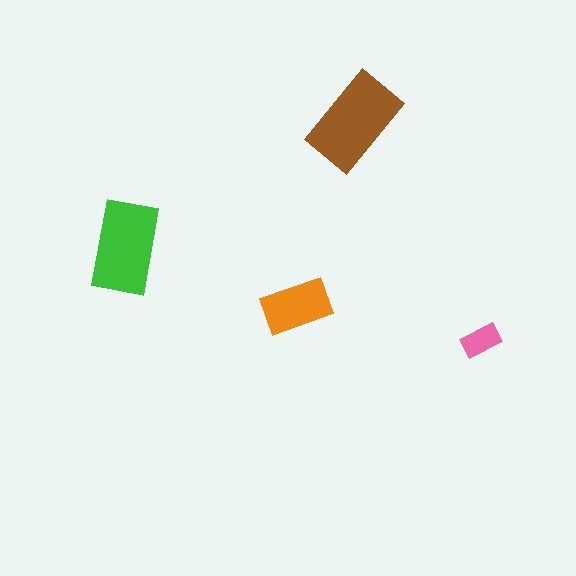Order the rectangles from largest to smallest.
the brown one, the green one, the orange one, the pink one.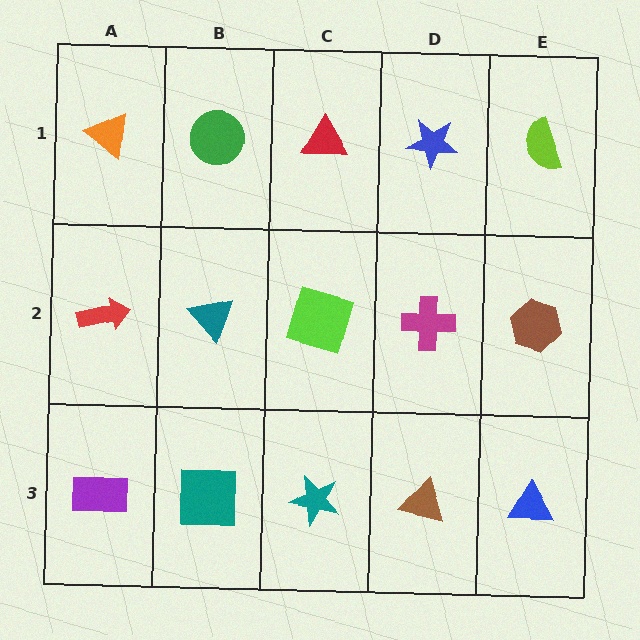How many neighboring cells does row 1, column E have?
2.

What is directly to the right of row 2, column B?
A lime square.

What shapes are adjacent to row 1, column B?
A teal triangle (row 2, column B), an orange triangle (row 1, column A), a red triangle (row 1, column C).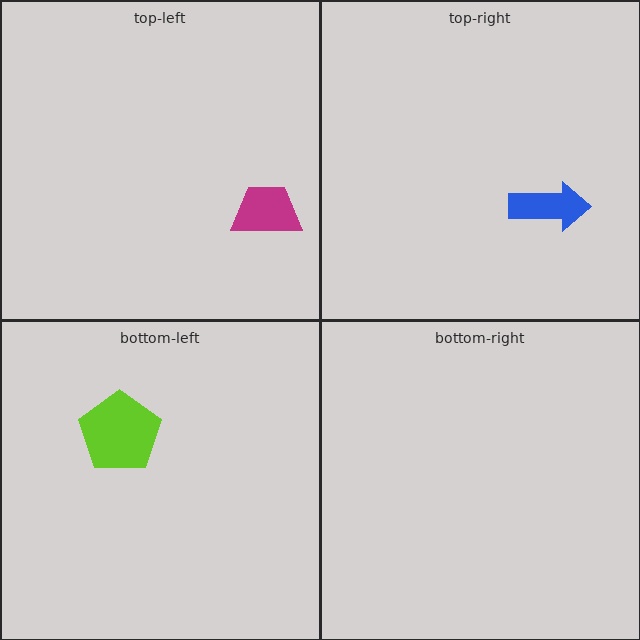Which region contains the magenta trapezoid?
The top-left region.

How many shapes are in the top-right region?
1.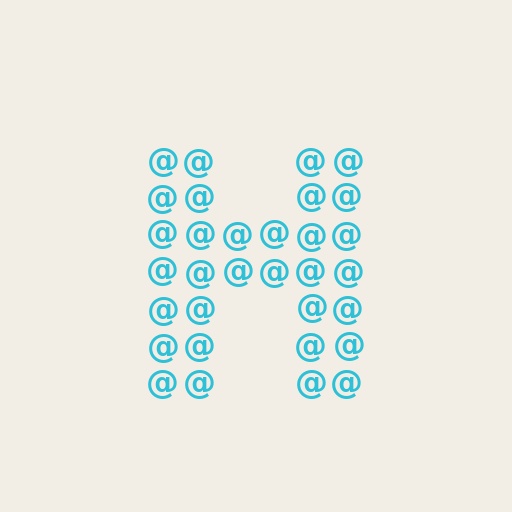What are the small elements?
The small elements are at signs.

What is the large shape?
The large shape is the letter H.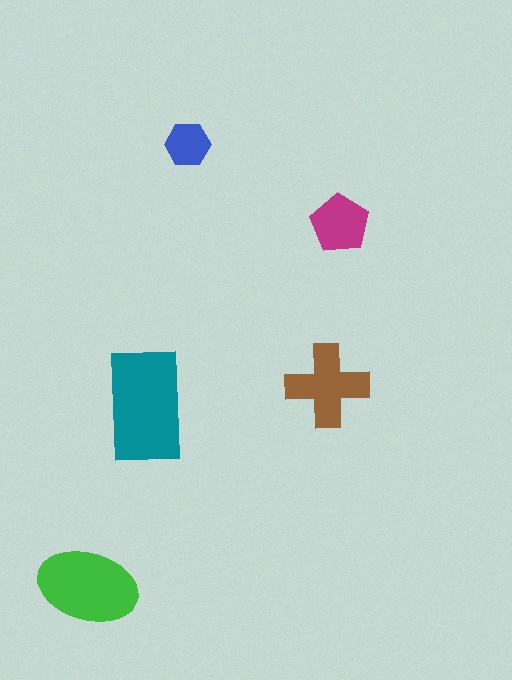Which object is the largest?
The teal rectangle.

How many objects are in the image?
There are 5 objects in the image.